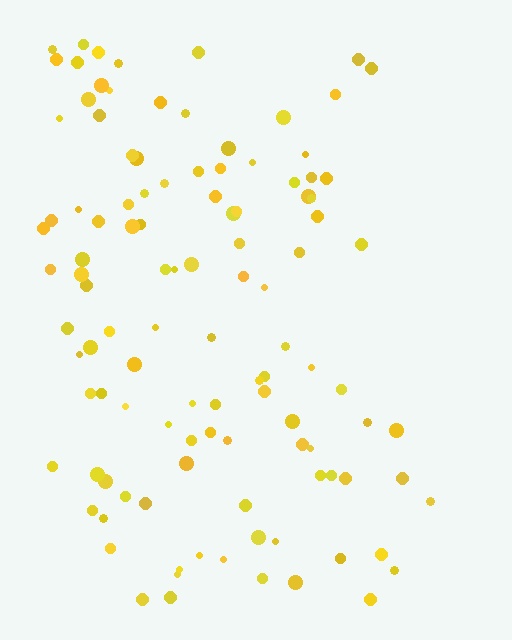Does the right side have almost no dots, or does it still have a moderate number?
Still a moderate number, just noticeably fewer than the left.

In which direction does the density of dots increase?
From right to left, with the left side densest.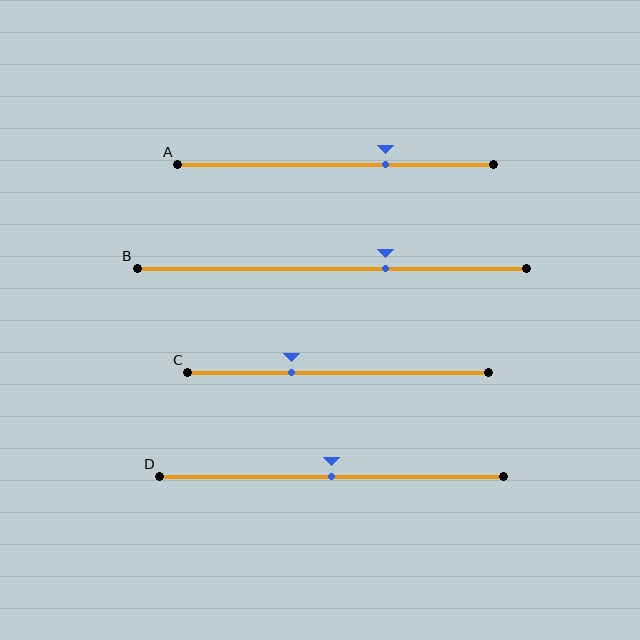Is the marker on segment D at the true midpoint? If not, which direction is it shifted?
Yes, the marker on segment D is at the true midpoint.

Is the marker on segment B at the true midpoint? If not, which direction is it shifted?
No, the marker on segment B is shifted to the right by about 14% of the segment length.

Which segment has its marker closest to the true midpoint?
Segment D has its marker closest to the true midpoint.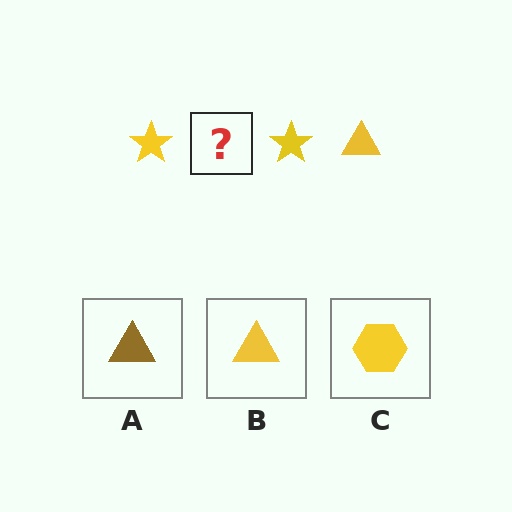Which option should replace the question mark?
Option B.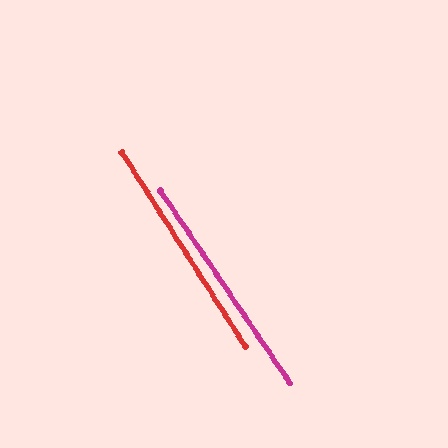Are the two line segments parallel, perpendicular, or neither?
Parallel — their directions differ by only 1.7°.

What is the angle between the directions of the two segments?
Approximately 2 degrees.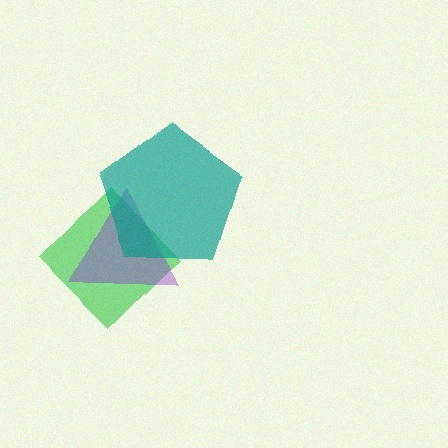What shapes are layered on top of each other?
The layered shapes are: a green diamond, a purple triangle, a teal pentagon.